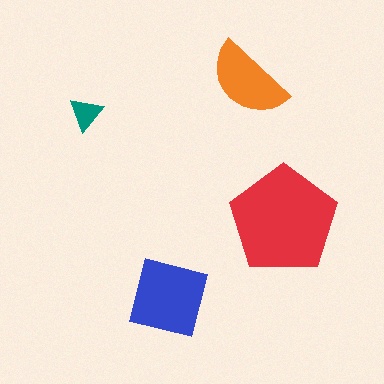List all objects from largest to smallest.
The red pentagon, the blue square, the orange semicircle, the teal triangle.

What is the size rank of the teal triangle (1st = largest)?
4th.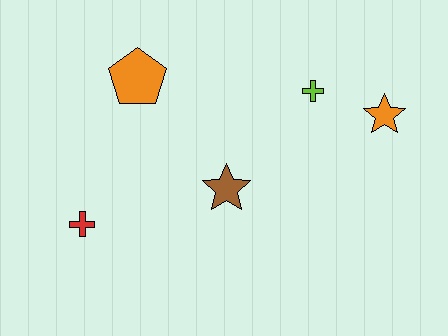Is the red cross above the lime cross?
No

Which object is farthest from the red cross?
The orange star is farthest from the red cross.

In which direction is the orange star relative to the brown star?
The orange star is to the right of the brown star.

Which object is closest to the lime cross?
The orange star is closest to the lime cross.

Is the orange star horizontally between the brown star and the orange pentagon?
No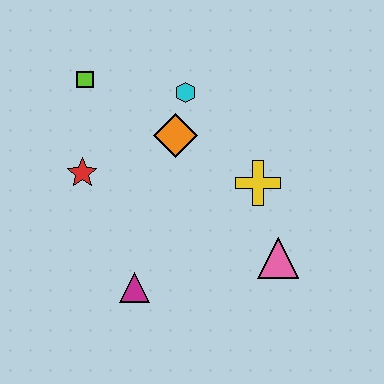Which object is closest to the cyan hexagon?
The orange diamond is closest to the cyan hexagon.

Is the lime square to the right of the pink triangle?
No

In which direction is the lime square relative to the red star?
The lime square is above the red star.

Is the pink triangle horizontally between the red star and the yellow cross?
No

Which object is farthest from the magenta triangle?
The lime square is farthest from the magenta triangle.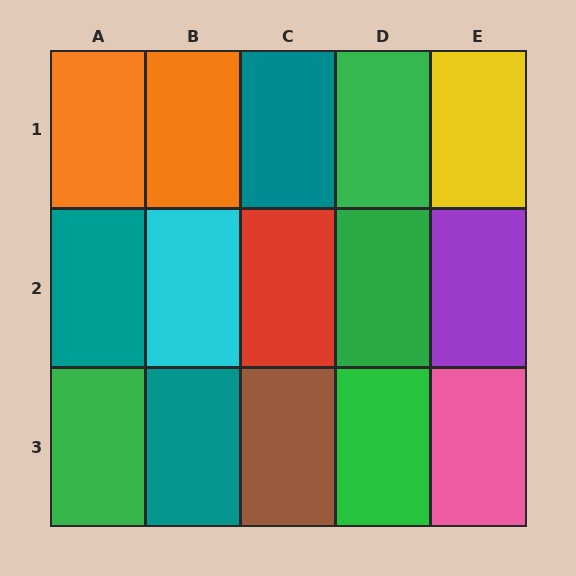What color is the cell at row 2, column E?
Purple.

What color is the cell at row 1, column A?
Orange.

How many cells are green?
4 cells are green.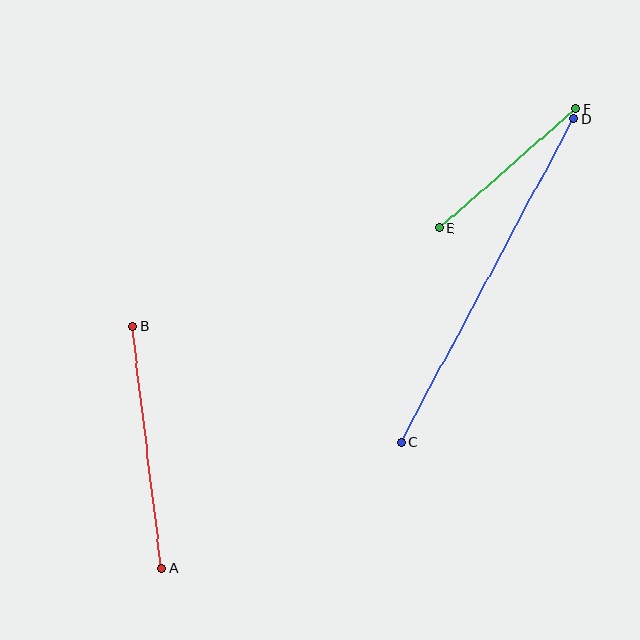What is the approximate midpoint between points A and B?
The midpoint is at approximately (147, 447) pixels.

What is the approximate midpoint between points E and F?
The midpoint is at approximately (508, 169) pixels.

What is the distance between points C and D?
The distance is approximately 367 pixels.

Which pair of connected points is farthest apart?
Points C and D are farthest apart.